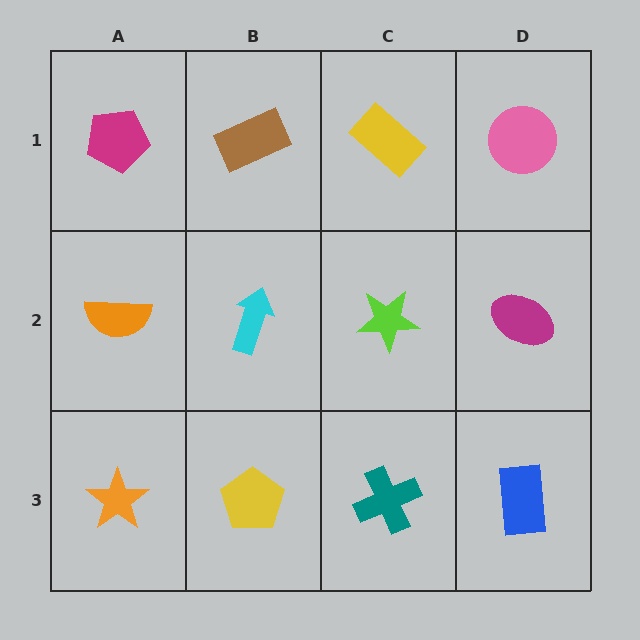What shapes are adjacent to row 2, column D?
A pink circle (row 1, column D), a blue rectangle (row 3, column D), a lime star (row 2, column C).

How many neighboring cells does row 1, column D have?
2.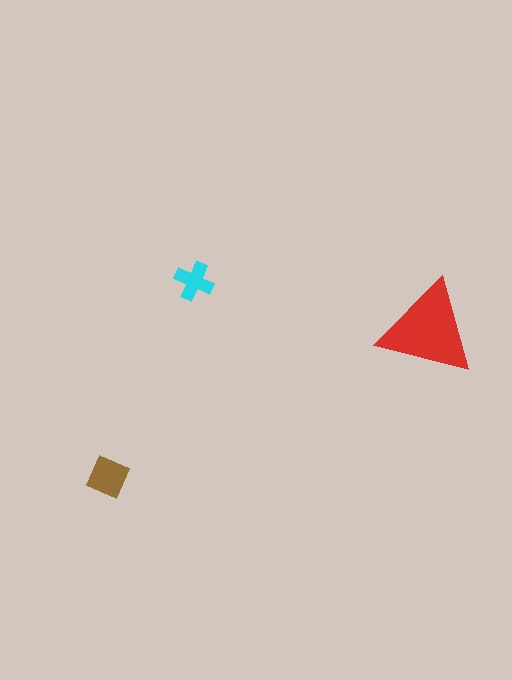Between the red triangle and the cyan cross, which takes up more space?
The red triangle.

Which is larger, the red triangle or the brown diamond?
The red triangle.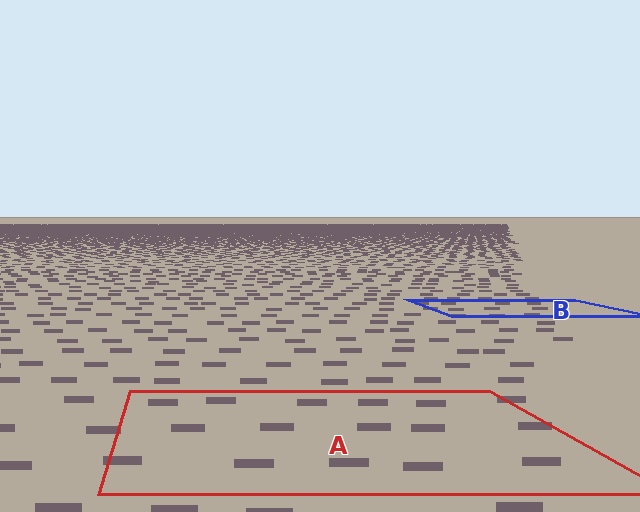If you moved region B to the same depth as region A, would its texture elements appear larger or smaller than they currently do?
They would appear larger. At a closer depth, the same texture elements are projected at a bigger on-screen size.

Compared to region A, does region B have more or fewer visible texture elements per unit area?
Region B has more texture elements per unit area — they are packed more densely because it is farther away.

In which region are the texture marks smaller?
The texture marks are smaller in region B, because it is farther away.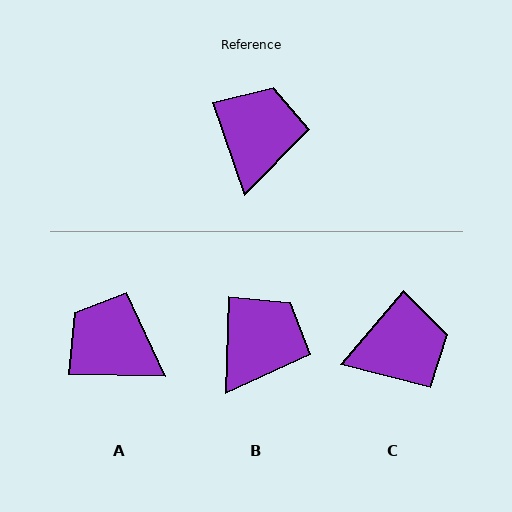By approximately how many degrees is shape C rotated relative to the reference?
Approximately 59 degrees clockwise.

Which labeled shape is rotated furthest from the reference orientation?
A, about 70 degrees away.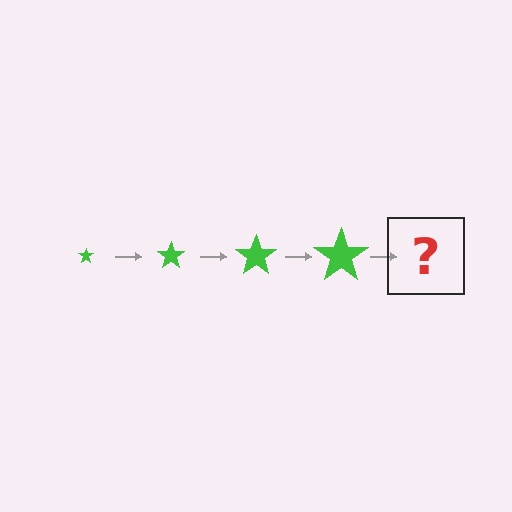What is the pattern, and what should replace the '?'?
The pattern is that the star gets progressively larger each step. The '?' should be a green star, larger than the previous one.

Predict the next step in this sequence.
The next step is a green star, larger than the previous one.